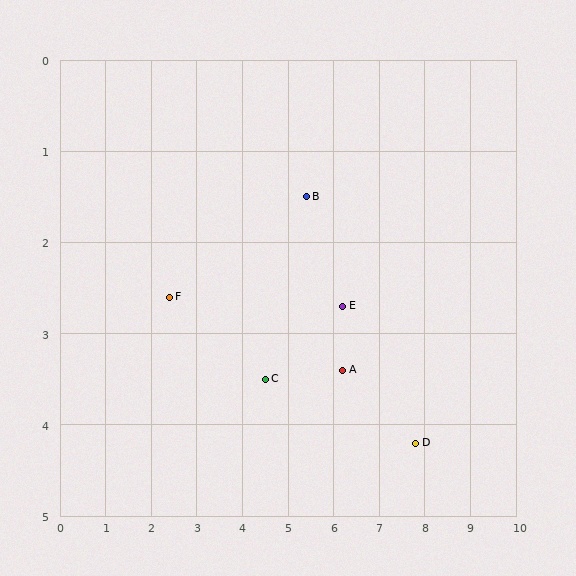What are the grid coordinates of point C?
Point C is at approximately (4.5, 3.5).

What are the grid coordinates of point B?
Point B is at approximately (5.4, 1.5).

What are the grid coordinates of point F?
Point F is at approximately (2.4, 2.6).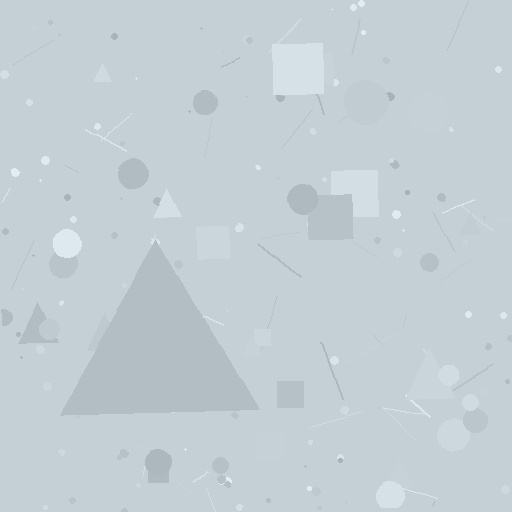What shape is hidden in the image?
A triangle is hidden in the image.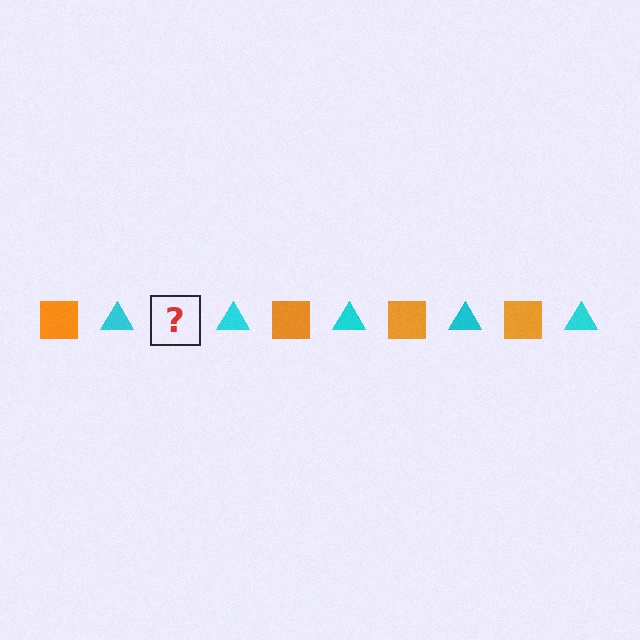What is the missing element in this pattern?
The missing element is an orange square.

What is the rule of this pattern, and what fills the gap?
The rule is that the pattern alternates between orange square and cyan triangle. The gap should be filled with an orange square.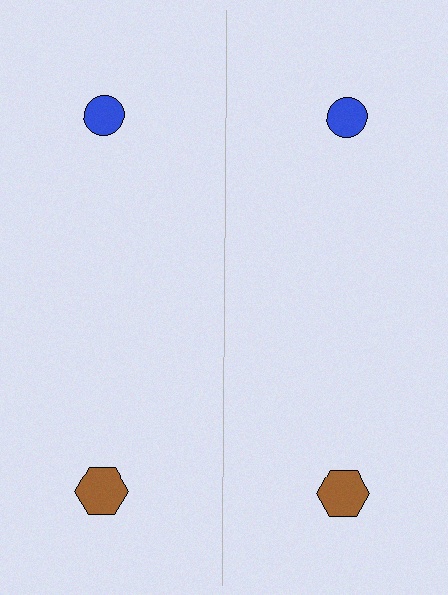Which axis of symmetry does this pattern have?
The pattern has a vertical axis of symmetry running through the center of the image.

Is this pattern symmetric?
Yes, this pattern has bilateral (reflection) symmetry.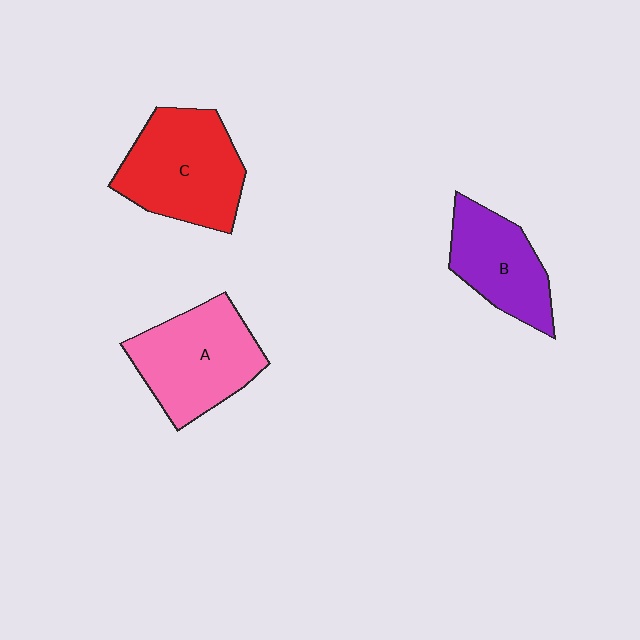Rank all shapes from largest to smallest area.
From largest to smallest: C (red), A (pink), B (purple).